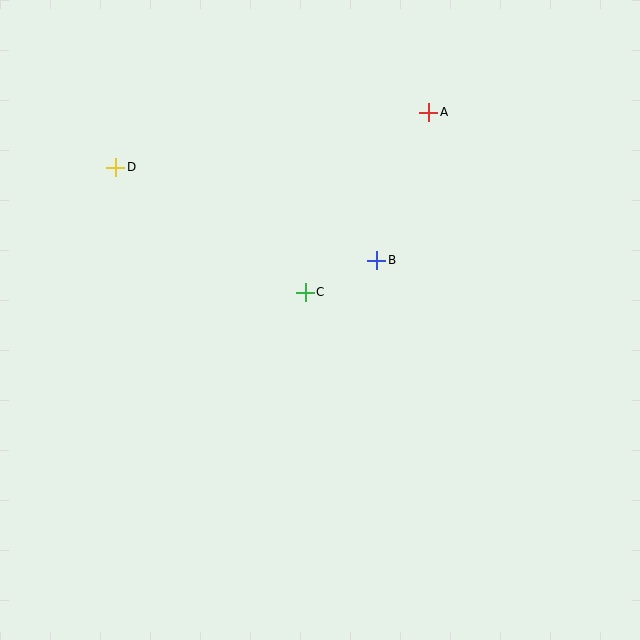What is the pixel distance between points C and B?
The distance between C and B is 79 pixels.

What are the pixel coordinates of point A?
Point A is at (429, 112).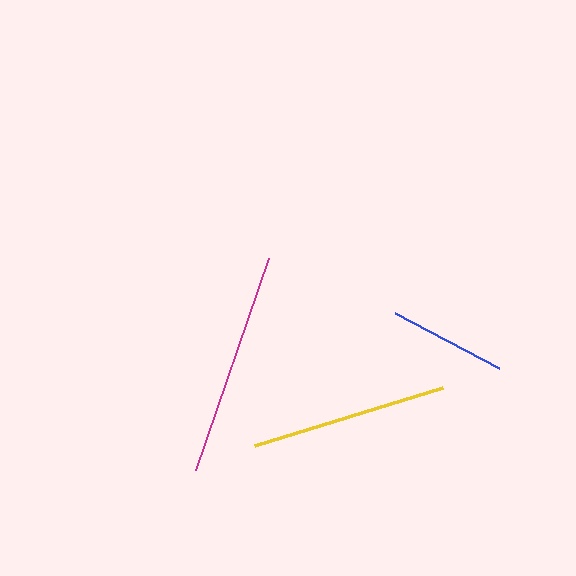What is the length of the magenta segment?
The magenta segment is approximately 224 pixels long.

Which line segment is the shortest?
The blue line is the shortest at approximately 117 pixels.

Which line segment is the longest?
The magenta line is the longest at approximately 224 pixels.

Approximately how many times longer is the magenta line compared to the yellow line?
The magenta line is approximately 1.1 times the length of the yellow line.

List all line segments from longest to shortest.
From longest to shortest: magenta, yellow, blue.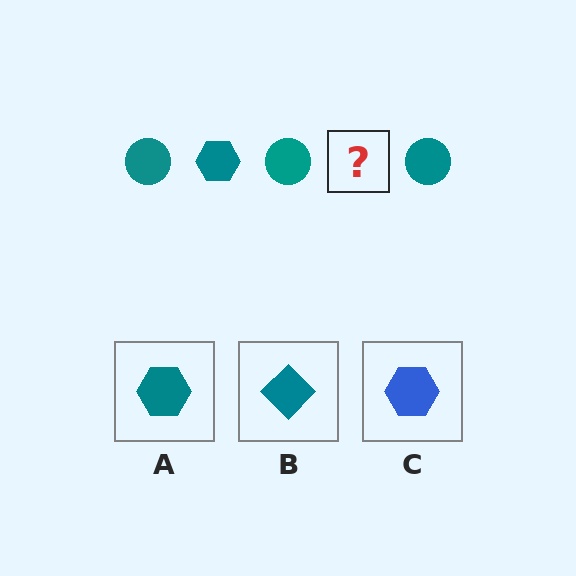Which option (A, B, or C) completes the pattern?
A.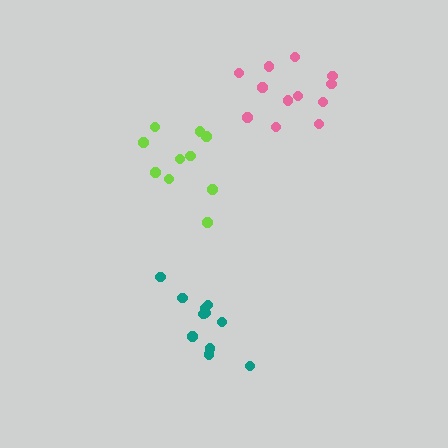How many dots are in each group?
Group 1: 11 dots, Group 2: 10 dots, Group 3: 12 dots (33 total).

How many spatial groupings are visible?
There are 3 spatial groupings.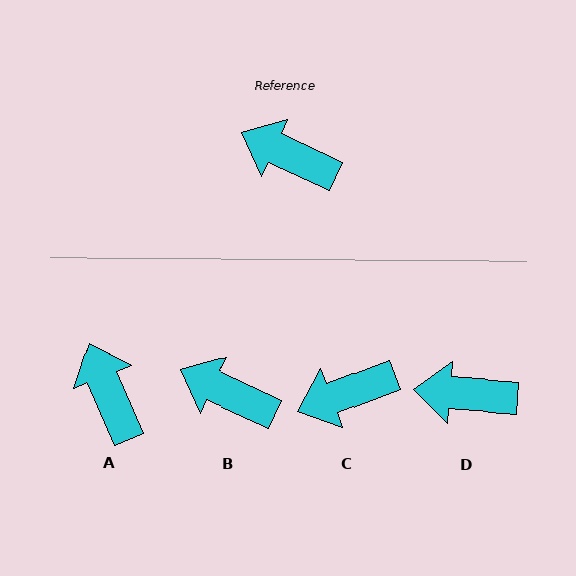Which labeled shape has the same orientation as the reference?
B.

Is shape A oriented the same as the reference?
No, it is off by about 42 degrees.